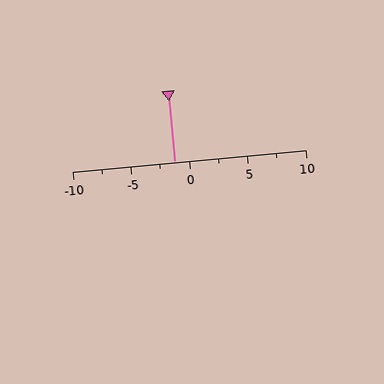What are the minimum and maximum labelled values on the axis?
The axis runs from -10 to 10.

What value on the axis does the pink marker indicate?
The marker indicates approximately -1.2.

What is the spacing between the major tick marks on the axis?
The major ticks are spaced 5 apart.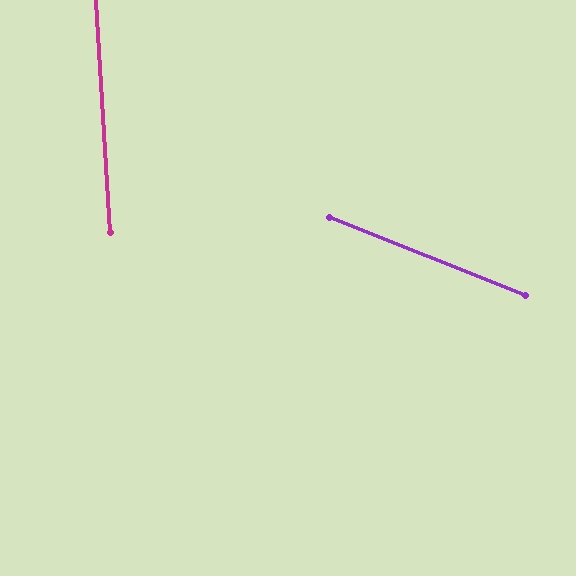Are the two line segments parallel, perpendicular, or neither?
Neither parallel nor perpendicular — they differ by about 65°.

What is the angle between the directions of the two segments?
Approximately 65 degrees.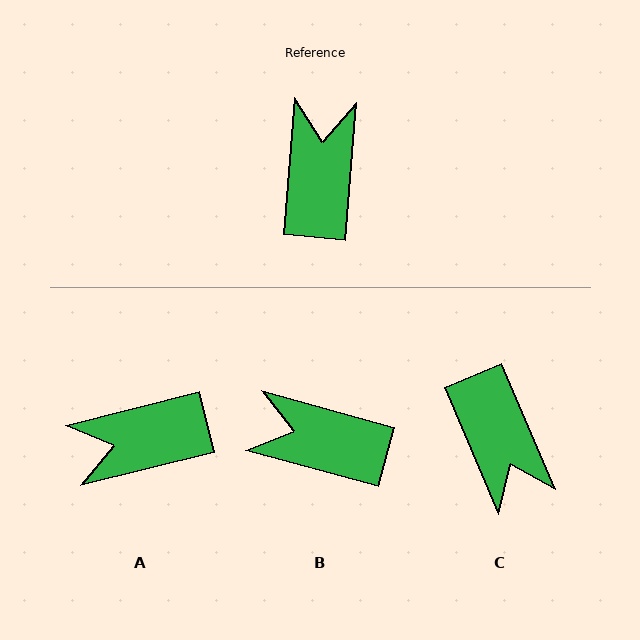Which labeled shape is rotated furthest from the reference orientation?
C, about 152 degrees away.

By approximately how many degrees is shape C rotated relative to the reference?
Approximately 152 degrees clockwise.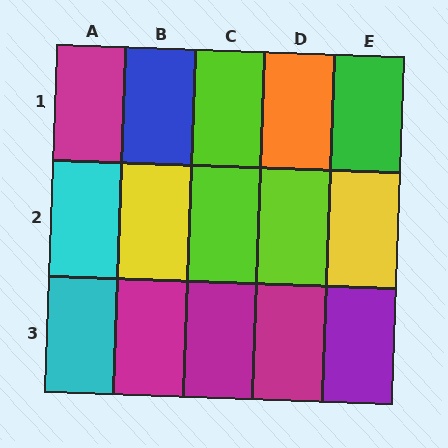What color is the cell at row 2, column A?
Cyan.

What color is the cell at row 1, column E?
Green.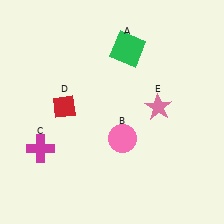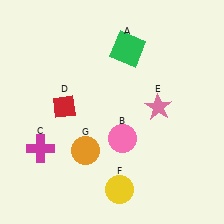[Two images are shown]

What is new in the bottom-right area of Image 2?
A yellow circle (F) was added in the bottom-right area of Image 2.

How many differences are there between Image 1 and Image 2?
There are 2 differences between the two images.